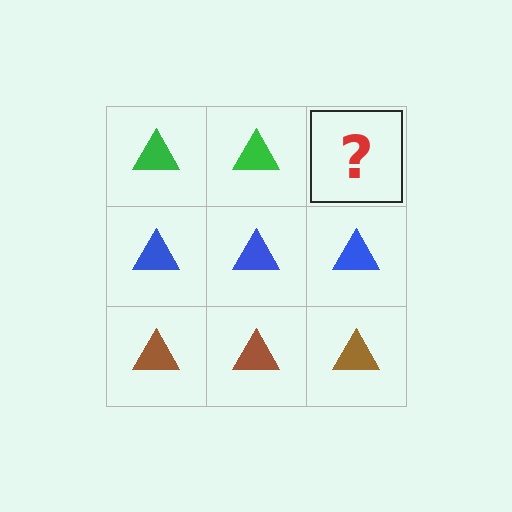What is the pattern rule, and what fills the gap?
The rule is that each row has a consistent color. The gap should be filled with a green triangle.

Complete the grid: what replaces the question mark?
The question mark should be replaced with a green triangle.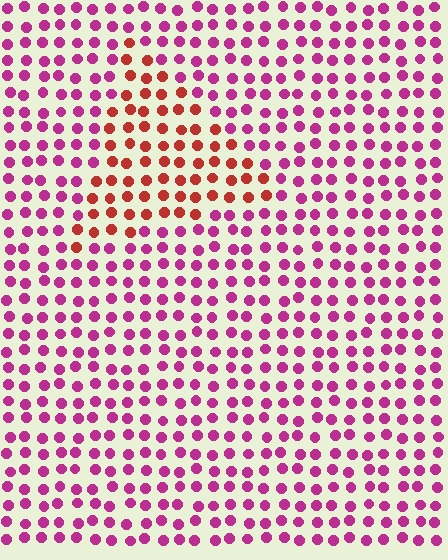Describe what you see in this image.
The image is filled with small magenta elements in a uniform arrangement. A triangle-shaped region is visible where the elements are tinted to a slightly different hue, forming a subtle color boundary.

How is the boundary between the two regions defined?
The boundary is defined purely by a slight shift in hue (about 43 degrees). Spacing, size, and orientation are identical on both sides.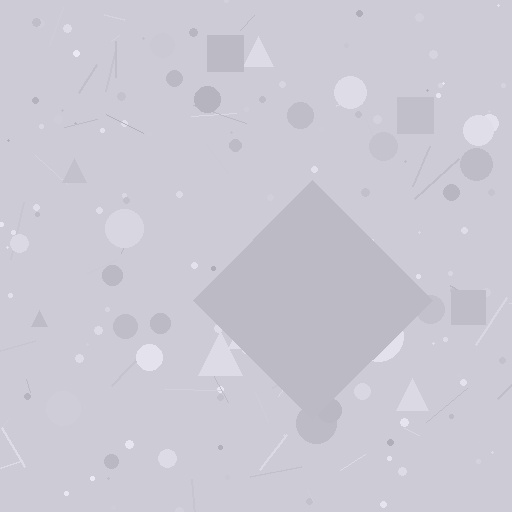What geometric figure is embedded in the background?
A diamond is embedded in the background.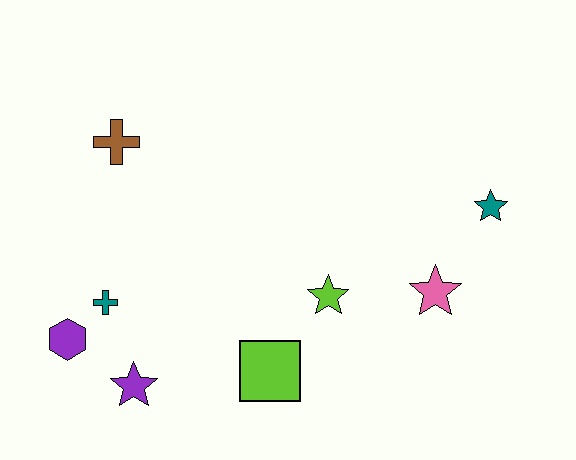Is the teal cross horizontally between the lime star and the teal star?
No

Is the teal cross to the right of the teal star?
No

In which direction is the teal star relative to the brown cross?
The teal star is to the right of the brown cross.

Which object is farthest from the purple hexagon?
The teal star is farthest from the purple hexagon.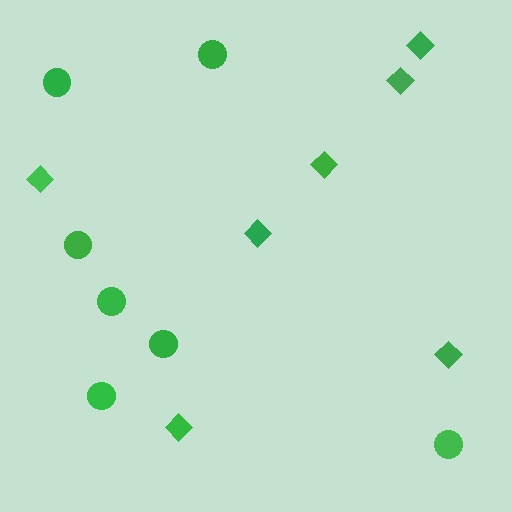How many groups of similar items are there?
There are 2 groups: one group of circles (7) and one group of diamonds (7).